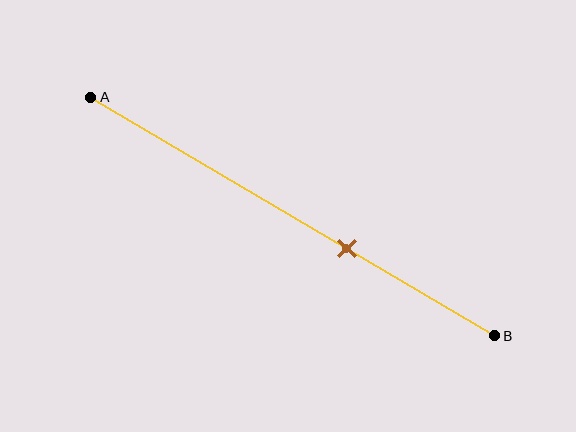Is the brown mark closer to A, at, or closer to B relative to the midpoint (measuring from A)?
The brown mark is closer to point B than the midpoint of segment AB.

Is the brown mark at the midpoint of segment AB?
No, the mark is at about 65% from A, not at the 50% midpoint.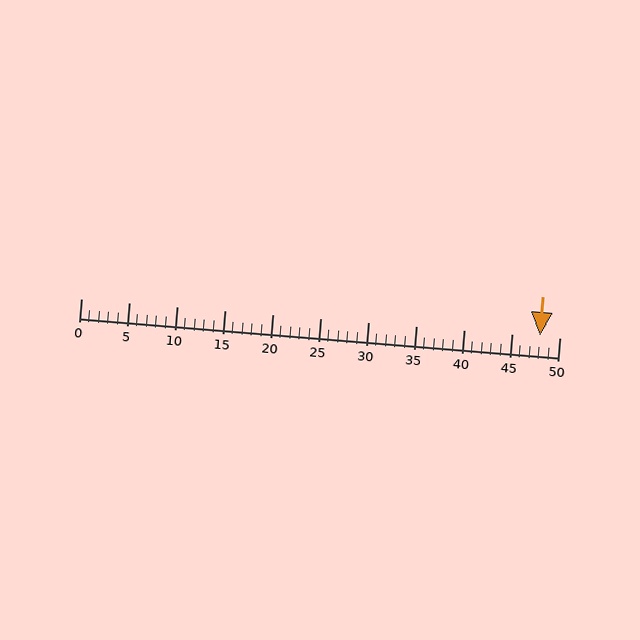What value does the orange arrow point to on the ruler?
The orange arrow points to approximately 48.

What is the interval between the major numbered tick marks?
The major tick marks are spaced 5 units apart.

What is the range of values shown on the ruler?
The ruler shows values from 0 to 50.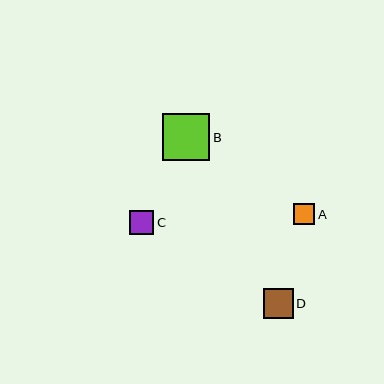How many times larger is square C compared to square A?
Square C is approximately 1.1 times the size of square A.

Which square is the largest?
Square B is the largest with a size of approximately 47 pixels.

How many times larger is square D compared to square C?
Square D is approximately 1.2 times the size of square C.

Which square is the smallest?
Square A is the smallest with a size of approximately 22 pixels.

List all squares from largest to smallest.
From largest to smallest: B, D, C, A.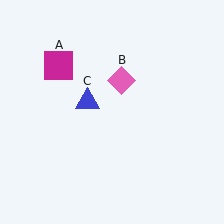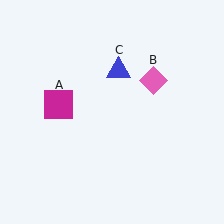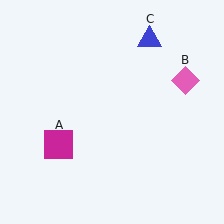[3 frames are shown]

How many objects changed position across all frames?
3 objects changed position: magenta square (object A), pink diamond (object B), blue triangle (object C).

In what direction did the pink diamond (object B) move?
The pink diamond (object B) moved right.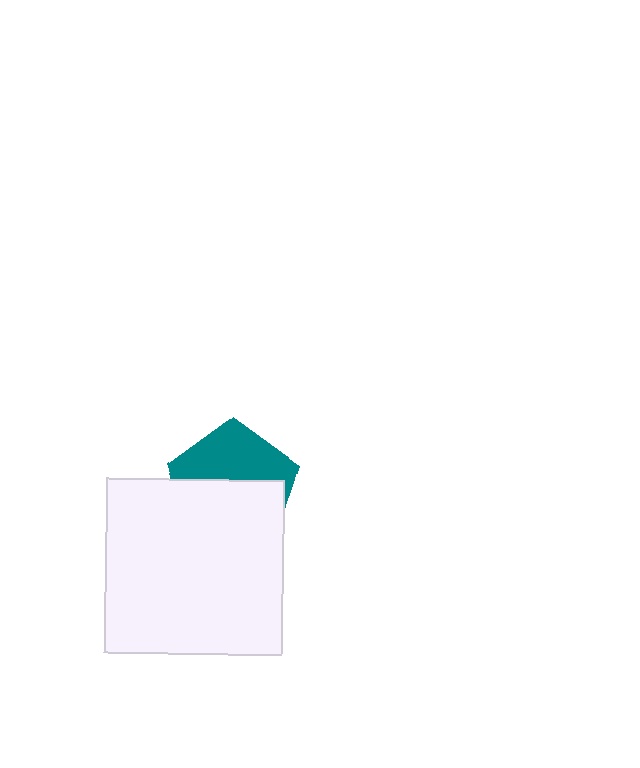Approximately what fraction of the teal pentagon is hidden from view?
Roughly 55% of the teal pentagon is hidden behind the white rectangle.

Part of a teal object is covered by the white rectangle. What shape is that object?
It is a pentagon.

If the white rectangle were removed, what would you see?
You would see the complete teal pentagon.